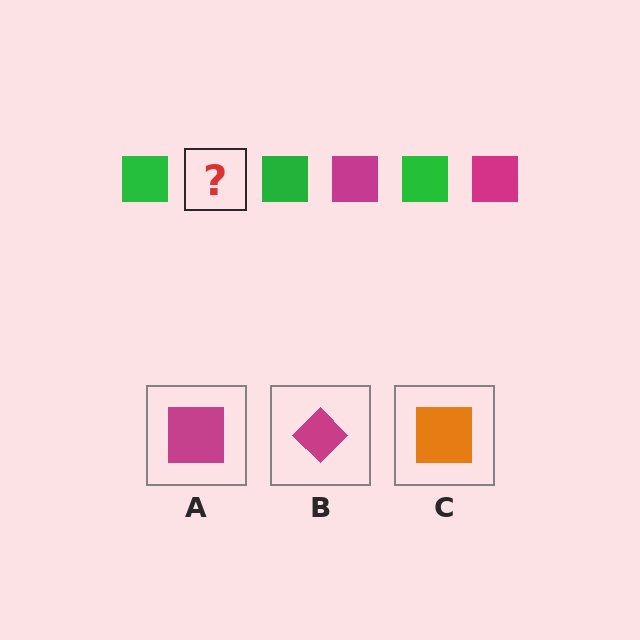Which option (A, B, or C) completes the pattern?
A.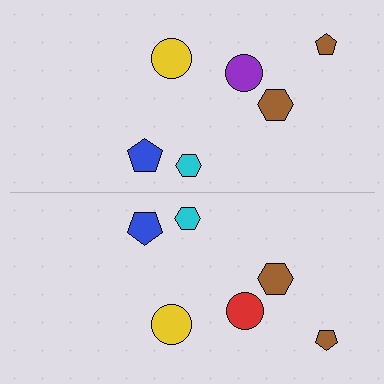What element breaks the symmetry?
The red circle on the bottom side breaks the symmetry — its mirror counterpart is purple.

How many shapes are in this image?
There are 12 shapes in this image.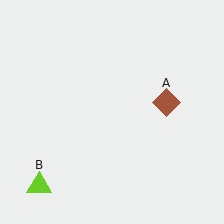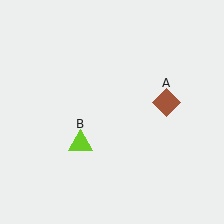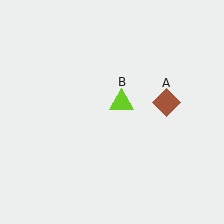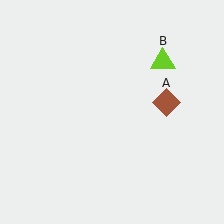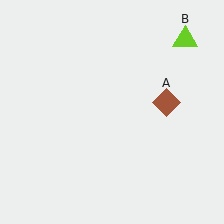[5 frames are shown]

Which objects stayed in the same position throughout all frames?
Brown diamond (object A) remained stationary.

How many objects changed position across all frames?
1 object changed position: lime triangle (object B).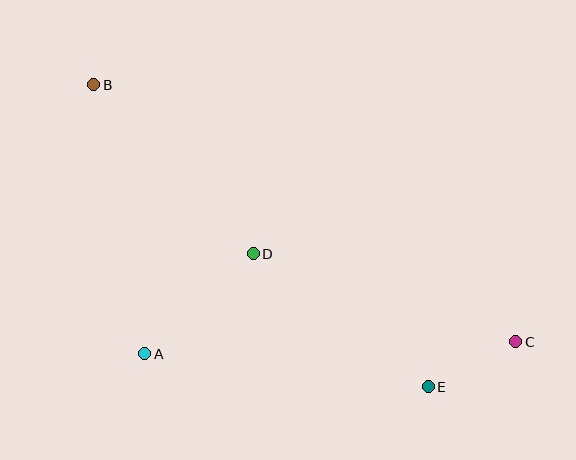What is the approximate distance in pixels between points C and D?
The distance between C and D is approximately 277 pixels.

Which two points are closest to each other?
Points C and E are closest to each other.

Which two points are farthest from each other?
Points B and C are farthest from each other.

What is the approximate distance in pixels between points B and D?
The distance between B and D is approximately 233 pixels.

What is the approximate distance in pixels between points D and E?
The distance between D and E is approximately 220 pixels.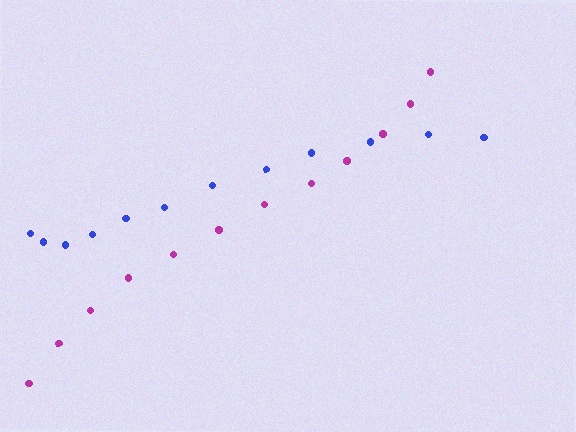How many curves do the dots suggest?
There are 2 distinct paths.